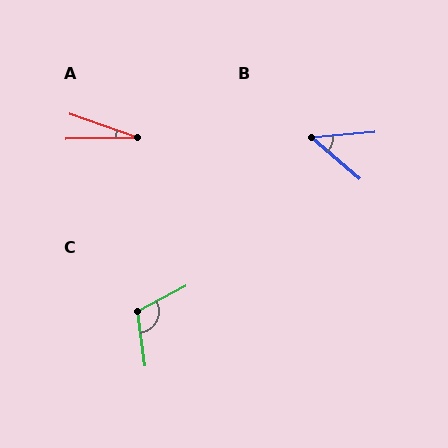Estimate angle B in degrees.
Approximately 46 degrees.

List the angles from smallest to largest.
A (20°), B (46°), C (110°).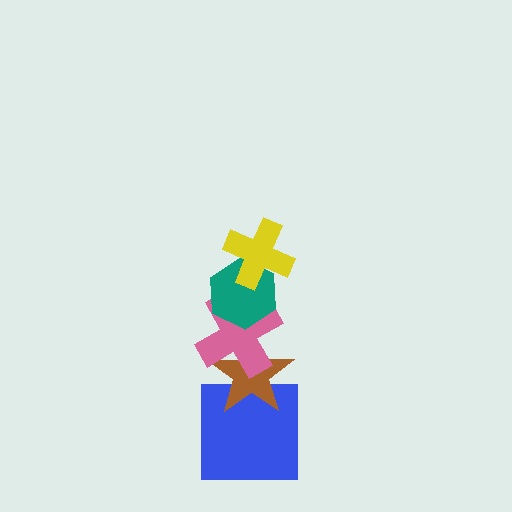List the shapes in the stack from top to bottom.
From top to bottom: the yellow cross, the teal hexagon, the pink cross, the brown star, the blue square.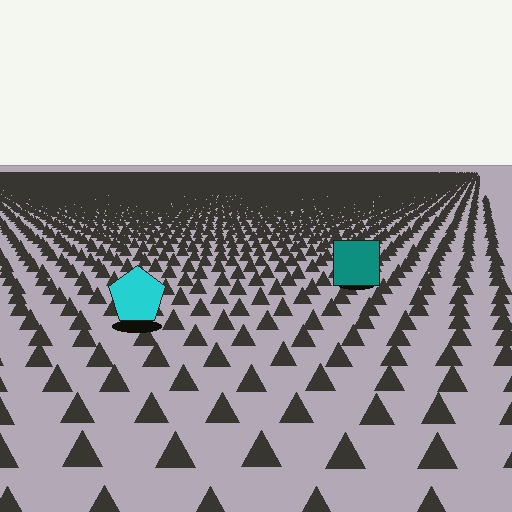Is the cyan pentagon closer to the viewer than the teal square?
Yes. The cyan pentagon is closer — you can tell from the texture gradient: the ground texture is coarser near it.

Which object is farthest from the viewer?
The teal square is farthest from the viewer. It appears smaller and the ground texture around it is denser.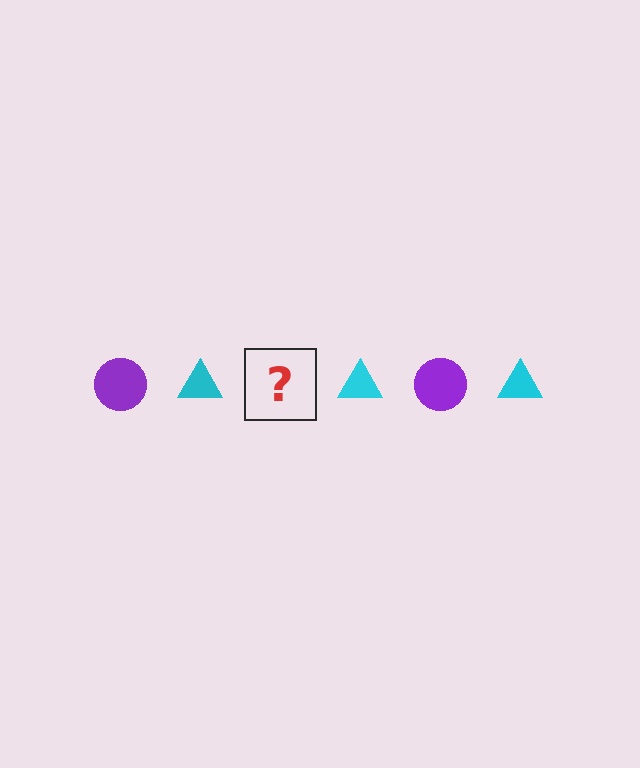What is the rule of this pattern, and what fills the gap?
The rule is that the pattern alternates between purple circle and cyan triangle. The gap should be filled with a purple circle.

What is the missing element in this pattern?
The missing element is a purple circle.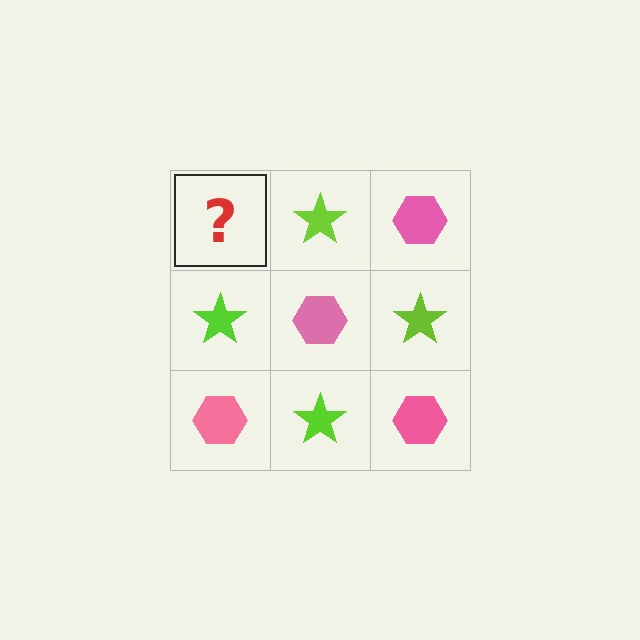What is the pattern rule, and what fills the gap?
The rule is that it alternates pink hexagon and lime star in a checkerboard pattern. The gap should be filled with a pink hexagon.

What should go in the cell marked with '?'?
The missing cell should contain a pink hexagon.